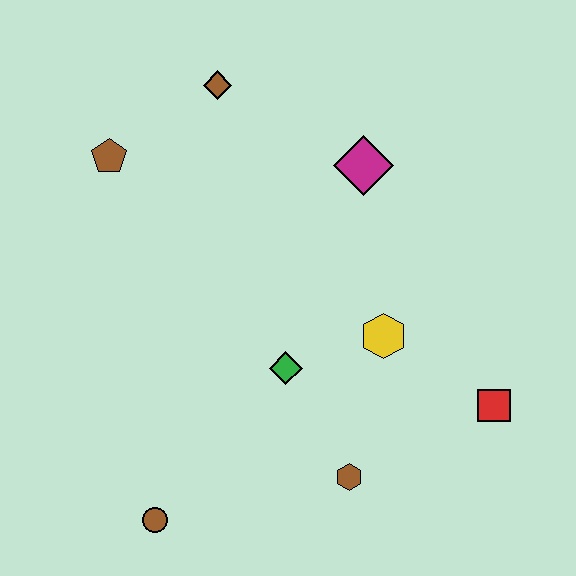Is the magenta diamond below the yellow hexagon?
No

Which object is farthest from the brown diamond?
The brown circle is farthest from the brown diamond.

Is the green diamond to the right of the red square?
No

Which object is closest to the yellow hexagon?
The green diamond is closest to the yellow hexagon.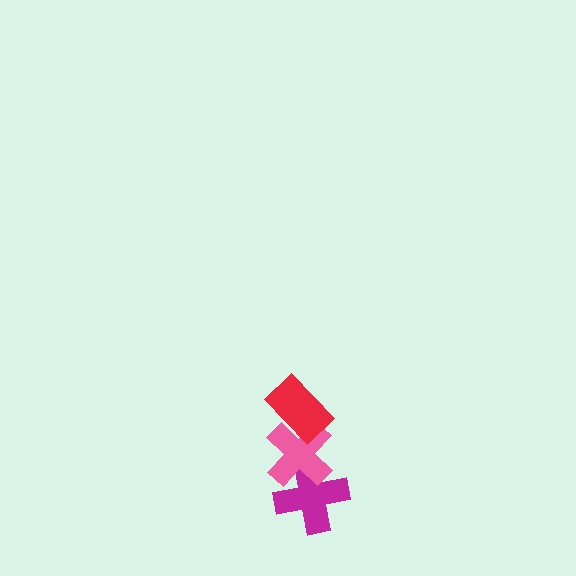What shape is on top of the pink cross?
The red rectangle is on top of the pink cross.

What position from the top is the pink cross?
The pink cross is 2nd from the top.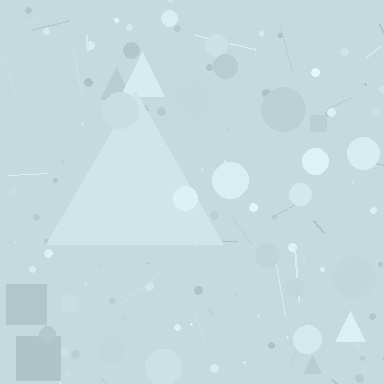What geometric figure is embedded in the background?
A triangle is embedded in the background.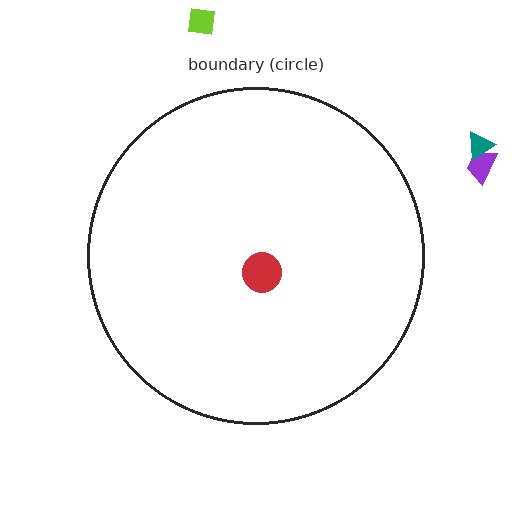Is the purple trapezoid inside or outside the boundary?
Outside.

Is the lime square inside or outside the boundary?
Outside.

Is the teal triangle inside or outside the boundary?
Outside.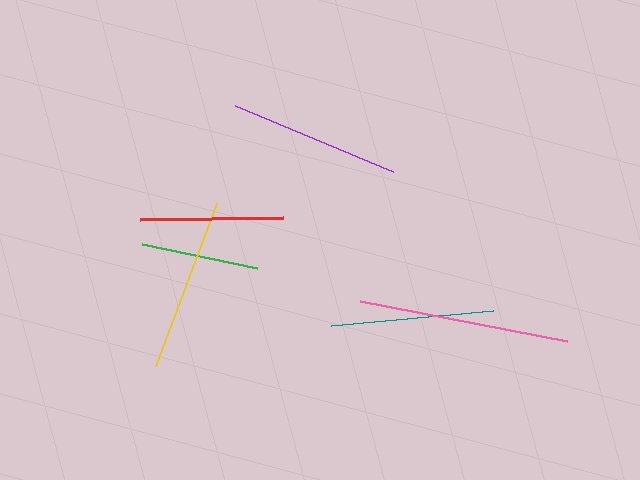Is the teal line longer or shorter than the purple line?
The purple line is longer than the teal line.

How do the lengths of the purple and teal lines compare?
The purple and teal lines are approximately the same length.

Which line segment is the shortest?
The green line is the shortest at approximately 117 pixels.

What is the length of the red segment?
The red segment is approximately 142 pixels long.